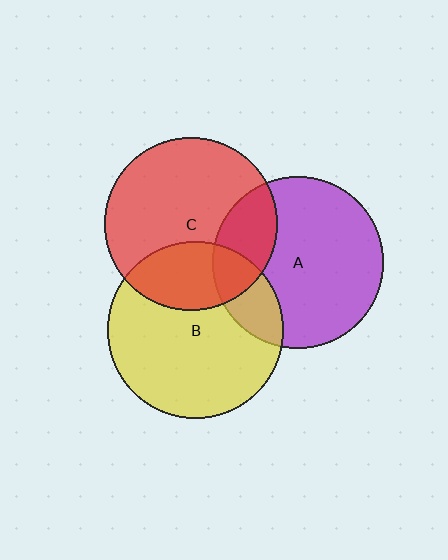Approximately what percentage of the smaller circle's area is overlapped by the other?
Approximately 20%.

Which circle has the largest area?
Circle B (yellow).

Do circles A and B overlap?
Yes.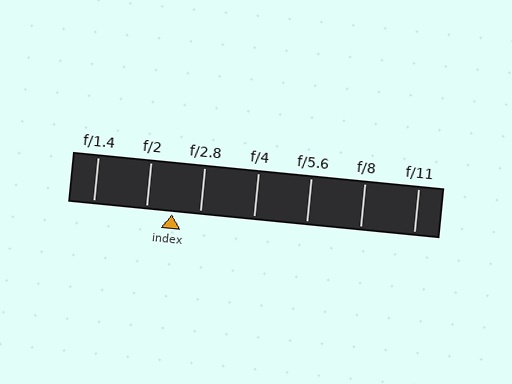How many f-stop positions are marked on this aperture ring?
There are 7 f-stop positions marked.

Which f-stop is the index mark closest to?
The index mark is closest to f/2.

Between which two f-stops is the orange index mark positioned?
The index mark is between f/2 and f/2.8.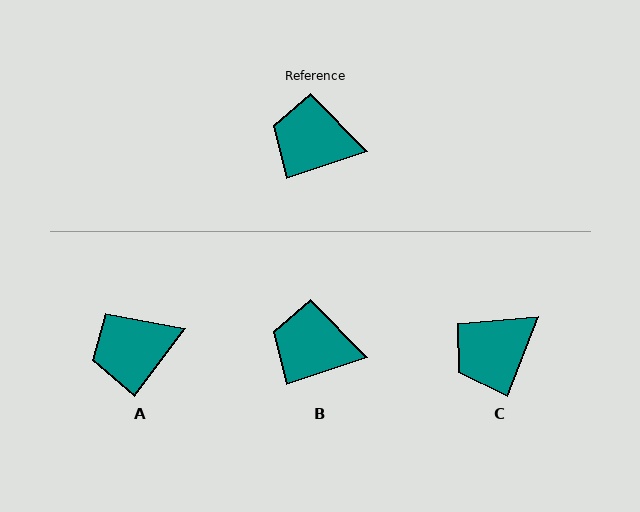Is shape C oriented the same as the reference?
No, it is off by about 50 degrees.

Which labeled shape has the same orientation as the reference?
B.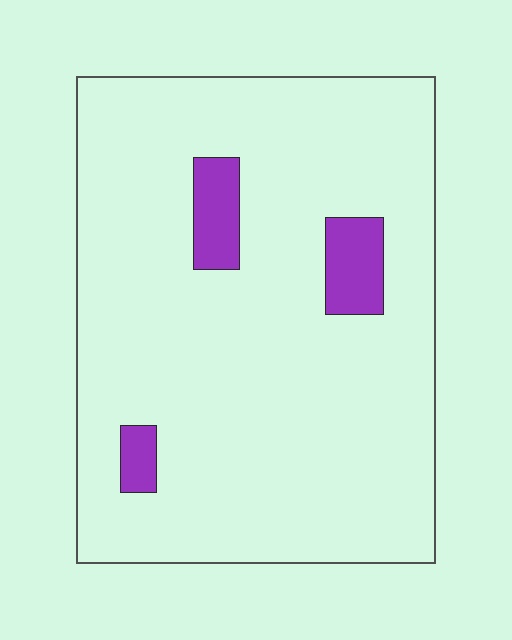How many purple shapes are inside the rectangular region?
3.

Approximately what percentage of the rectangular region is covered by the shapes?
Approximately 10%.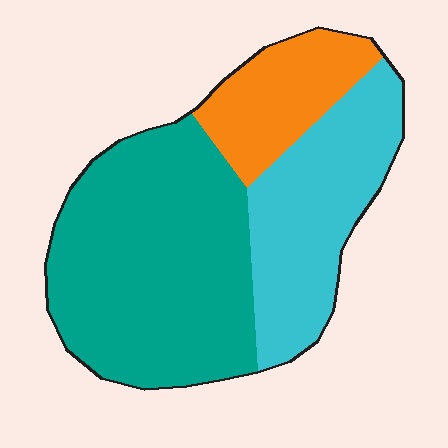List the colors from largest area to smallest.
From largest to smallest: teal, cyan, orange.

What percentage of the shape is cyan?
Cyan takes up about one third (1/3) of the shape.